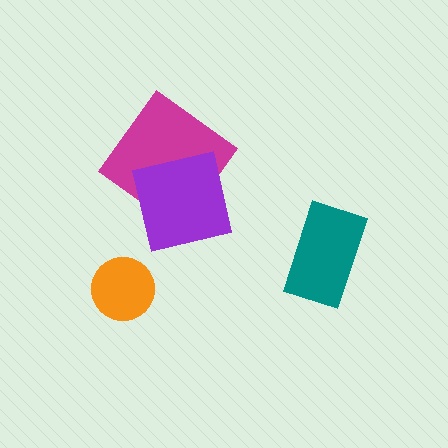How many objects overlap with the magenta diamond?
1 object overlaps with the magenta diamond.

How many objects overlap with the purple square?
1 object overlaps with the purple square.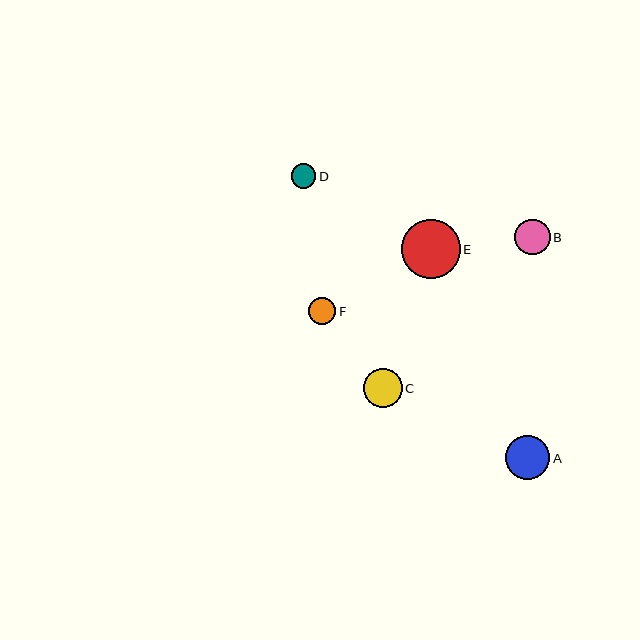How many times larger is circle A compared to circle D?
Circle A is approximately 1.8 times the size of circle D.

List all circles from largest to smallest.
From largest to smallest: E, A, C, B, F, D.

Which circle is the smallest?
Circle D is the smallest with a size of approximately 25 pixels.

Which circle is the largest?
Circle E is the largest with a size of approximately 59 pixels.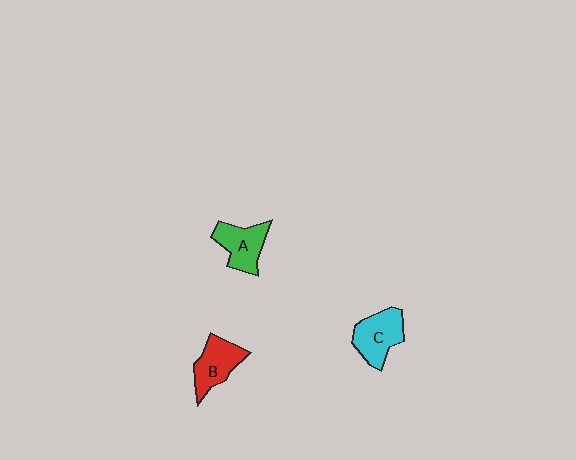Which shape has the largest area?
Shape C (cyan).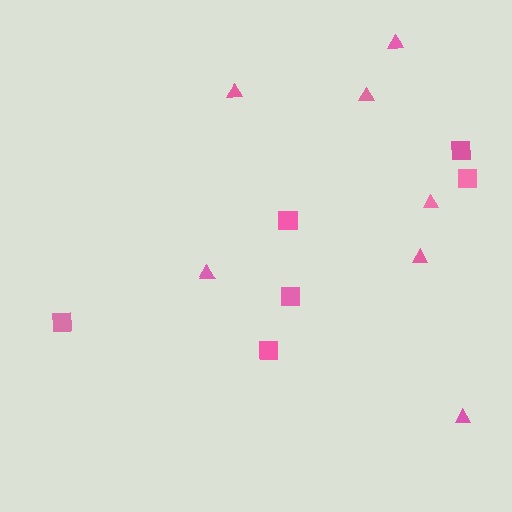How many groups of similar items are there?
There are 2 groups: one group of triangles (7) and one group of squares (6).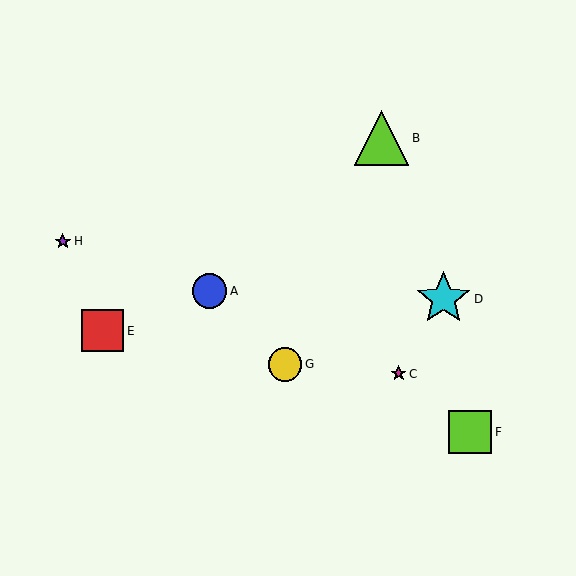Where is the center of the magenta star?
The center of the magenta star is at (399, 374).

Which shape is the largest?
The lime triangle (labeled B) is the largest.